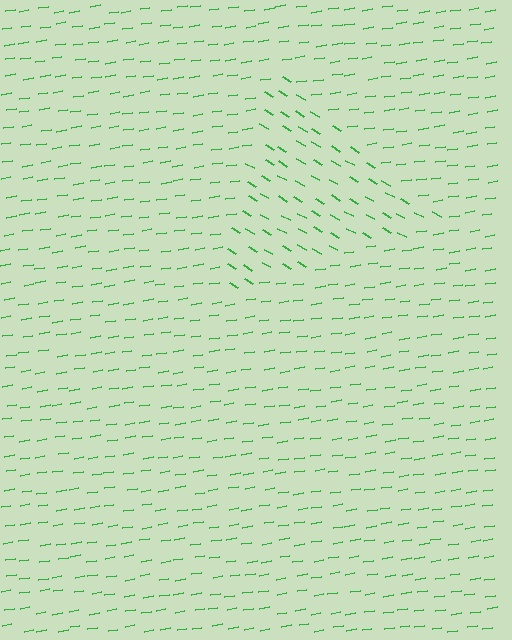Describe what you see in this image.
The image is filled with small green line segments. A triangle region in the image has lines oriented differently from the surrounding lines, creating a visible texture boundary.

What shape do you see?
I see a triangle.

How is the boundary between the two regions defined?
The boundary is defined purely by a change in line orientation (approximately 39 degrees difference). All lines are the same color and thickness.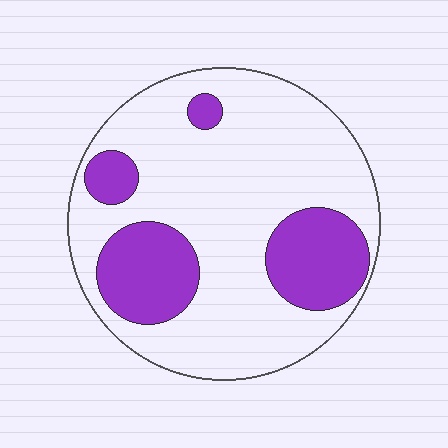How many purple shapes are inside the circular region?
4.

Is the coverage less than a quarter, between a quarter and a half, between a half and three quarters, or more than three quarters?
Between a quarter and a half.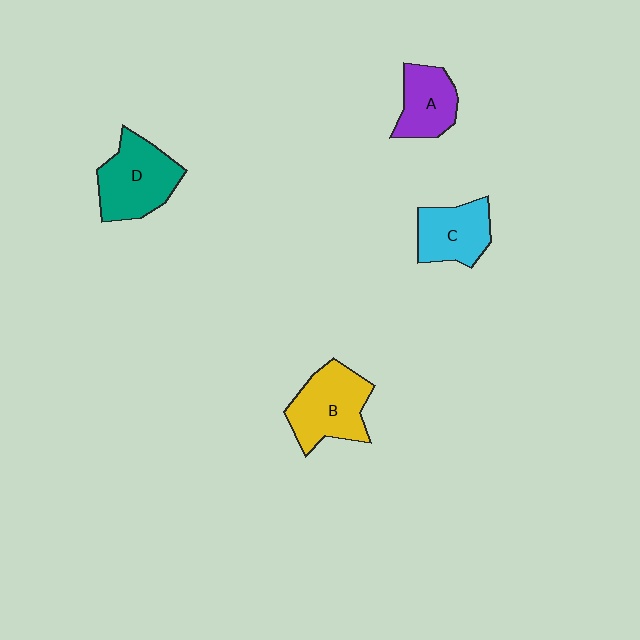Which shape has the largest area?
Shape D (teal).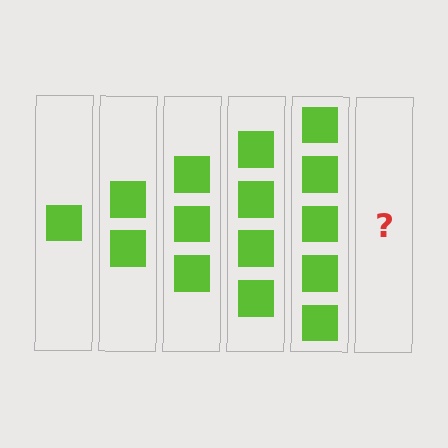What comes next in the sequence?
The next element should be 6 squares.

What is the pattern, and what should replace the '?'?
The pattern is that each step adds one more square. The '?' should be 6 squares.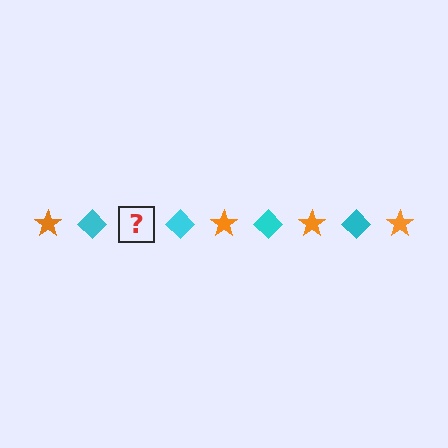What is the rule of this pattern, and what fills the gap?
The rule is that the pattern alternates between orange star and cyan diamond. The gap should be filled with an orange star.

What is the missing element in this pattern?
The missing element is an orange star.